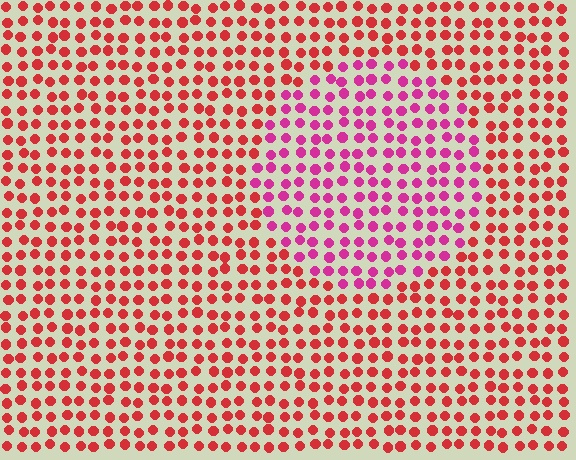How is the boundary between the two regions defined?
The boundary is defined purely by a slight shift in hue (about 37 degrees). Spacing, size, and orientation are identical on both sides.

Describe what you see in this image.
The image is filled with small red elements in a uniform arrangement. A circle-shaped region is visible where the elements are tinted to a slightly different hue, forming a subtle color boundary.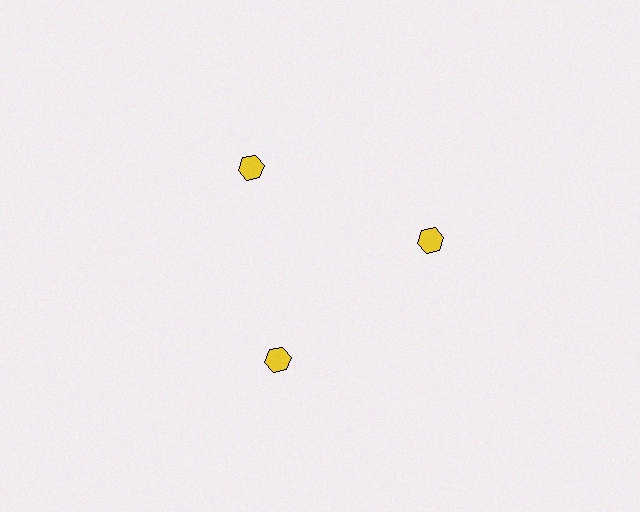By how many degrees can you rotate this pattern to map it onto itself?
The pattern maps onto itself every 120 degrees of rotation.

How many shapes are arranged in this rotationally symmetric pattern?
There are 3 shapes, arranged in 3 groups of 1.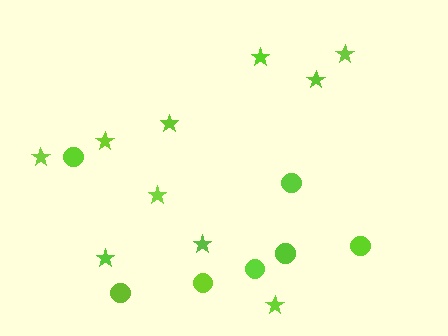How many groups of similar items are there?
There are 2 groups: one group of stars (10) and one group of circles (7).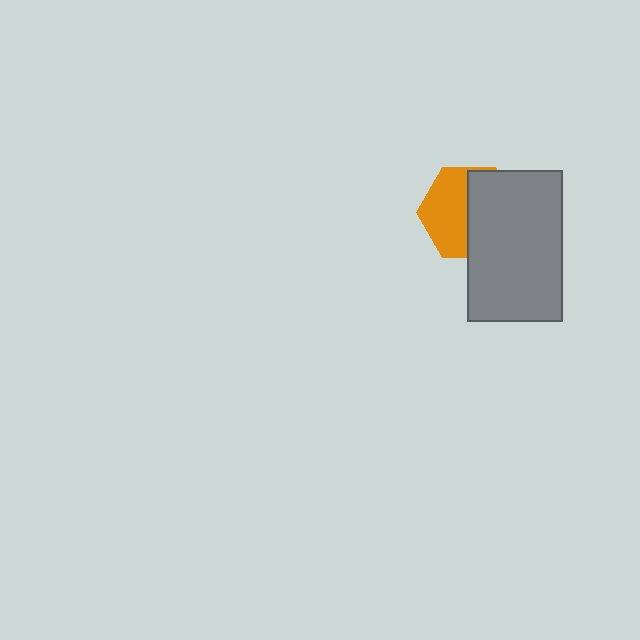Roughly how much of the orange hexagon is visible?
About half of it is visible (roughly 49%).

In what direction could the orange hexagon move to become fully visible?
The orange hexagon could move left. That would shift it out from behind the gray rectangle entirely.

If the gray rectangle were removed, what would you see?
You would see the complete orange hexagon.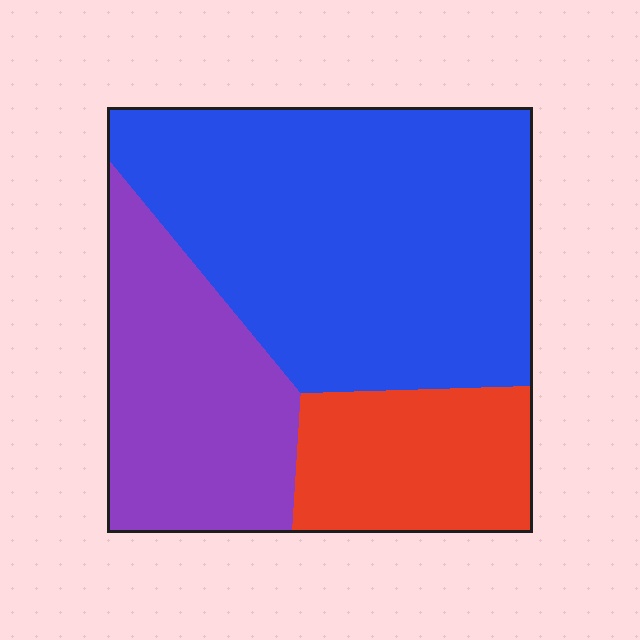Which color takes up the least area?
Red, at roughly 20%.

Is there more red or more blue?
Blue.